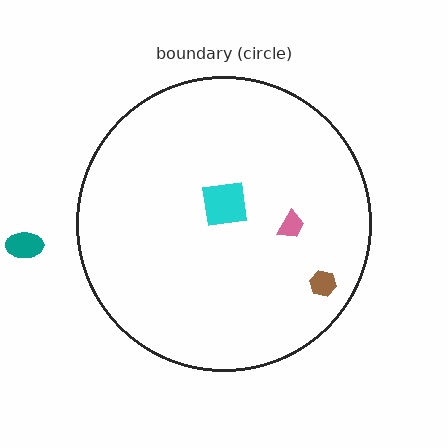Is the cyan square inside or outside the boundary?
Inside.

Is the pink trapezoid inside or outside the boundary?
Inside.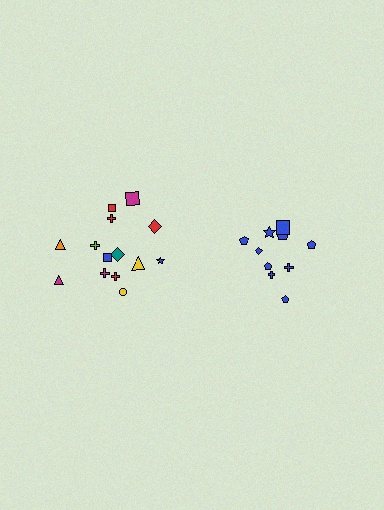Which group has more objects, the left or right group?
The left group.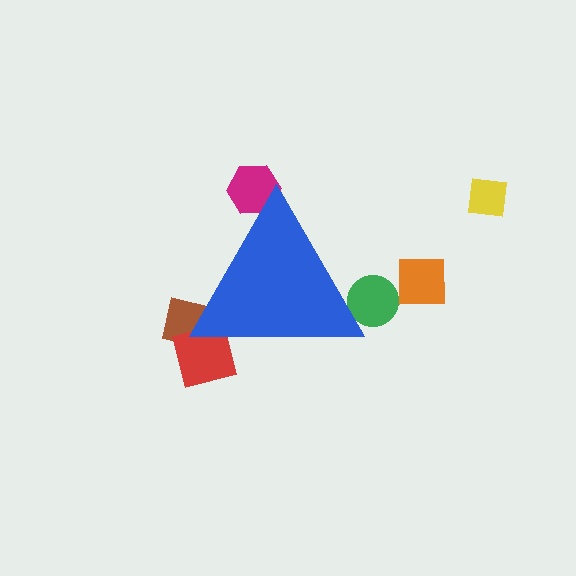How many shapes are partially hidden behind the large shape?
4 shapes are partially hidden.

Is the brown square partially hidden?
Yes, the brown square is partially hidden behind the blue triangle.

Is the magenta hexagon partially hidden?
Yes, the magenta hexagon is partially hidden behind the blue triangle.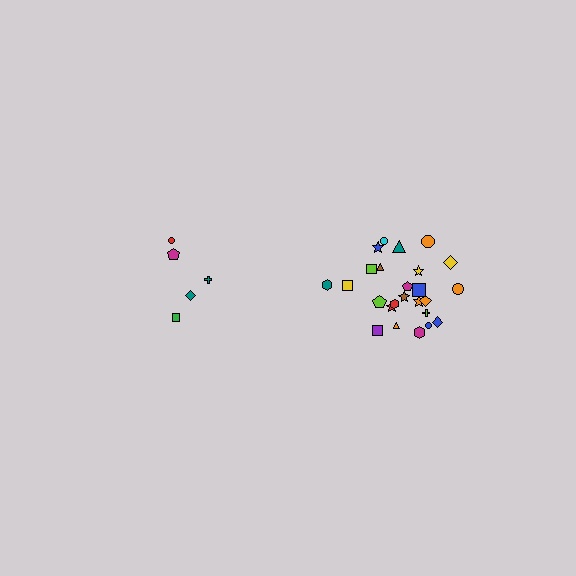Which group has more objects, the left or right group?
The right group.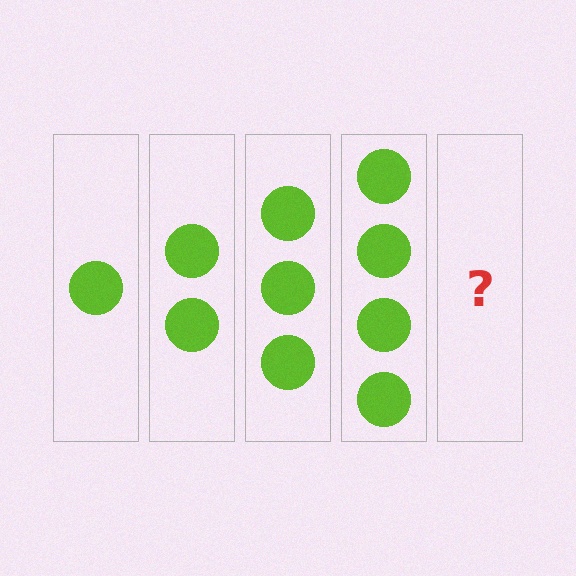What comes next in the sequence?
The next element should be 5 circles.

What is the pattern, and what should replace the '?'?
The pattern is that each step adds one more circle. The '?' should be 5 circles.